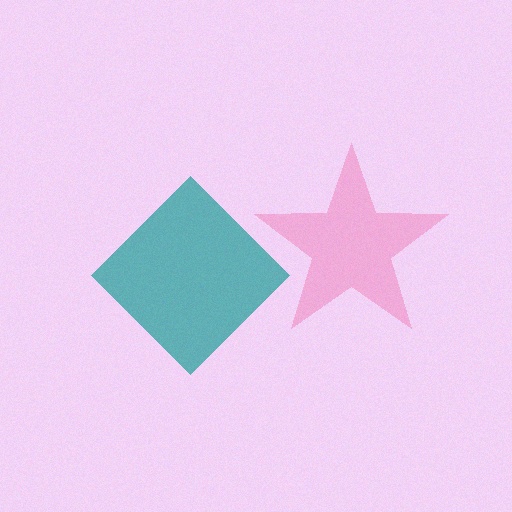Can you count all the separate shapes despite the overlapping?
Yes, there are 2 separate shapes.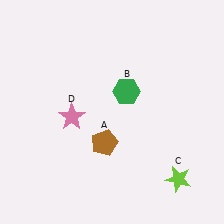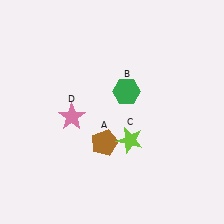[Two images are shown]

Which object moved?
The lime star (C) moved left.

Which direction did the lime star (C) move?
The lime star (C) moved left.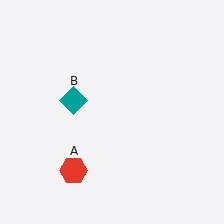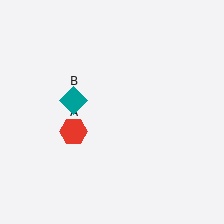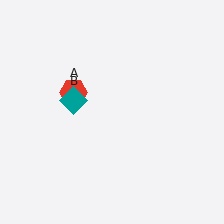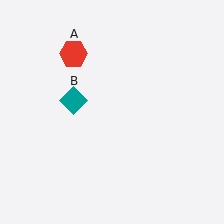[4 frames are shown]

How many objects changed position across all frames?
1 object changed position: red hexagon (object A).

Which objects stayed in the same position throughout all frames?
Teal diamond (object B) remained stationary.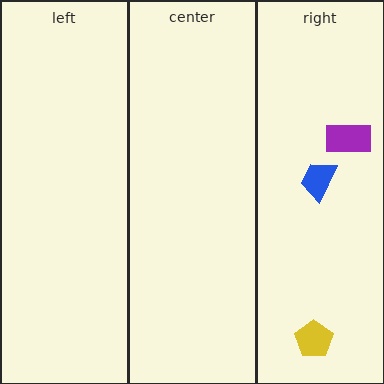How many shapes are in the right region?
3.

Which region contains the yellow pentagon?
The right region.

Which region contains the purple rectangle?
The right region.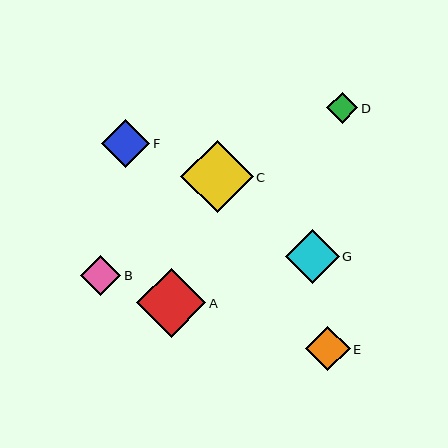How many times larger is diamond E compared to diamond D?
Diamond E is approximately 1.4 times the size of diamond D.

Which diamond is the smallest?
Diamond D is the smallest with a size of approximately 31 pixels.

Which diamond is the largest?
Diamond C is the largest with a size of approximately 73 pixels.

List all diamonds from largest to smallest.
From largest to smallest: C, A, G, F, E, B, D.